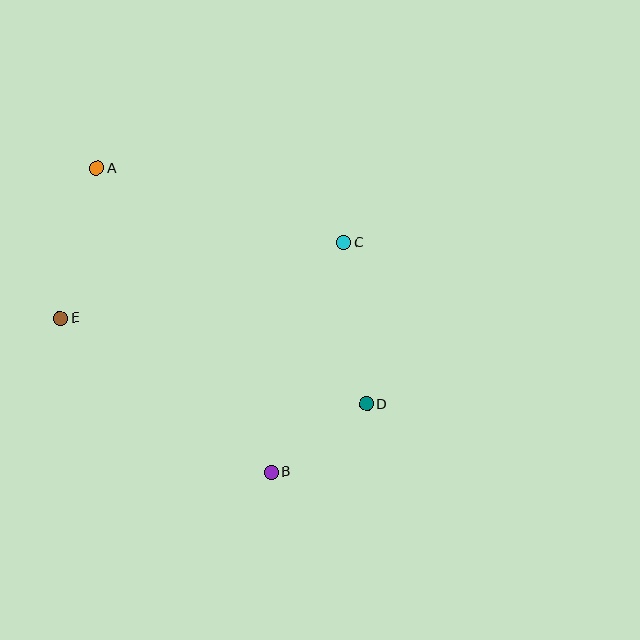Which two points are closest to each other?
Points B and D are closest to each other.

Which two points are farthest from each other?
Points A and D are farthest from each other.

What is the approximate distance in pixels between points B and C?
The distance between B and C is approximately 241 pixels.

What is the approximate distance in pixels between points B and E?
The distance between B and E is approximately 261 pixels.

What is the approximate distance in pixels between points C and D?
The distance between C and D is approximately 163 pixels.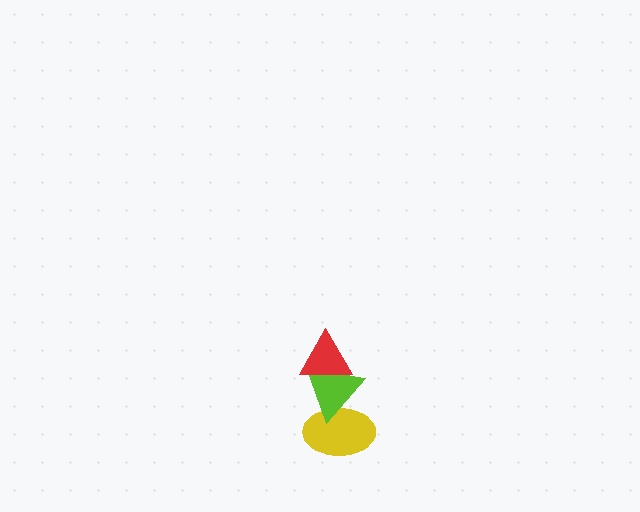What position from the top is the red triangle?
The red triangle is 1st from the top.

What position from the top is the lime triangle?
The lime triangle is 2nd from the top.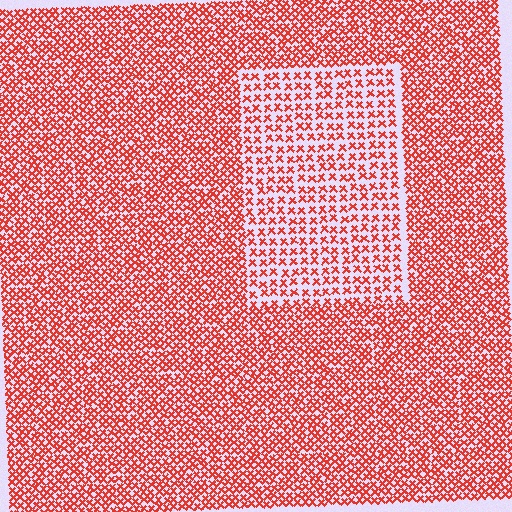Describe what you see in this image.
The image contains small red elements arranged at two different densities. A rectangle-shaped region is visible where the elements are less densely packed than the surrounding area.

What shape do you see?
I see a rectangle.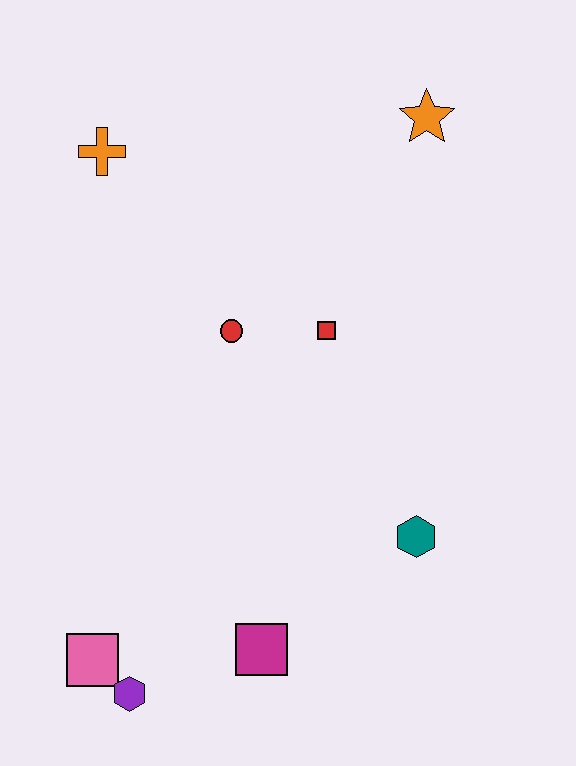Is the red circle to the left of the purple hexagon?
No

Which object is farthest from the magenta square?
The orange star is farthest from the magenta square.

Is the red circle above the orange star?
No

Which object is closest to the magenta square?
The purple hexagon is closest to the magenta square.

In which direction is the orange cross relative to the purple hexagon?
The orange cross is above the purple hexagon.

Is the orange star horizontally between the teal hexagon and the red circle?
No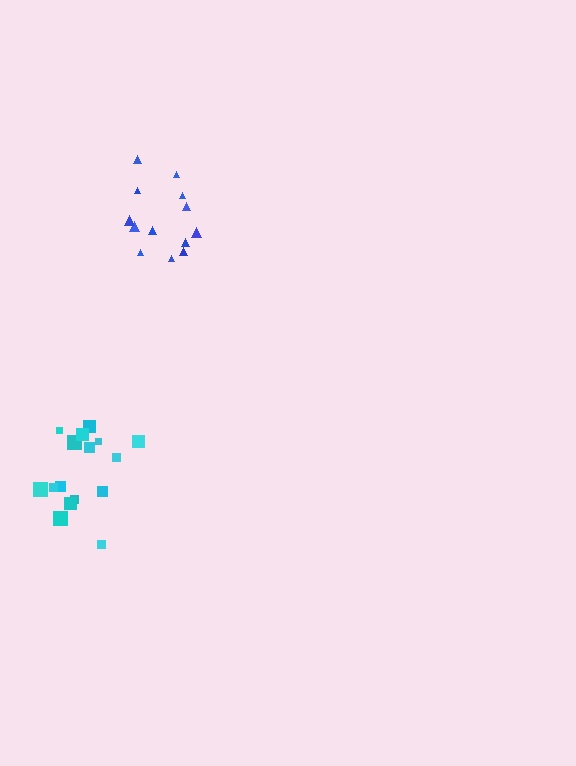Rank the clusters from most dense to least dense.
cyan, blue.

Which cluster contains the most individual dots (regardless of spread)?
Cyan (16).